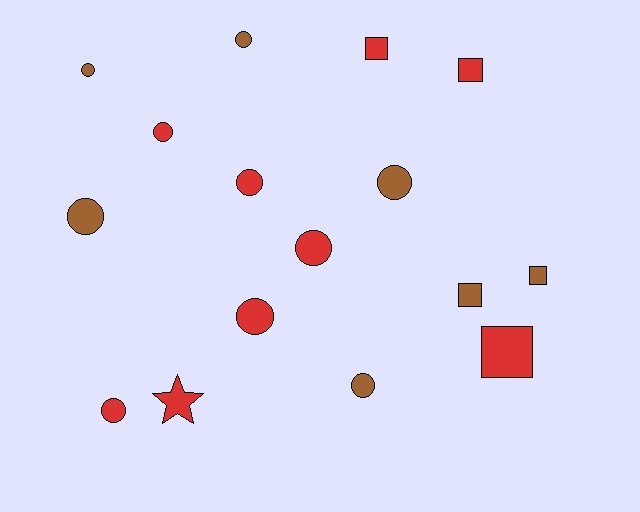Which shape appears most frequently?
Circle, with 10 objects.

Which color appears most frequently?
Red, with 9 objects.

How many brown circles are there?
There are 5 brown circles.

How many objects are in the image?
There are 16 objects.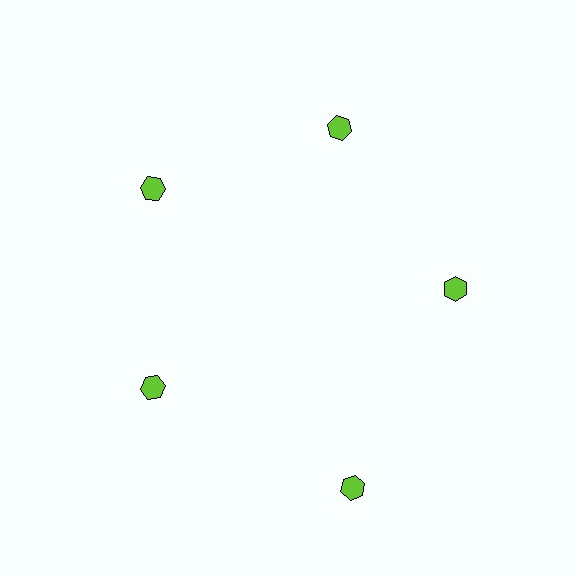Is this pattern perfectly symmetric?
No. The 5 lime hexagons are arranged in a ring, but one element near the 5 o'clock position is pushed outward from the center, breaking the 5-fold rotational symmetry.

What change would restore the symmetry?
The symmetry would be restored by moving it inward, back onto the ring so that all 5 hexagons sit at equal angles and equal distance from the center.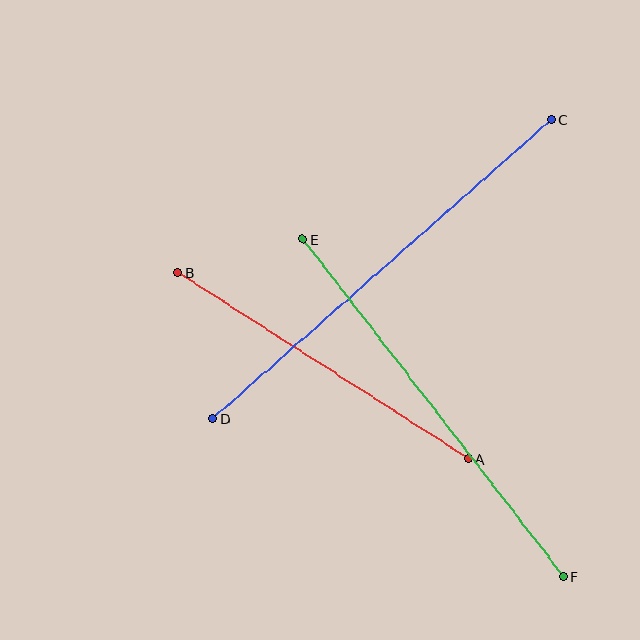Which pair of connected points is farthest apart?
Points C and D are farthest apart.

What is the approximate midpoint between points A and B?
The midpoint is at approximately (323, 366) pixels.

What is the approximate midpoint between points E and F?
The midpoint is at approximately (433, 408) pixels.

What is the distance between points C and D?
The distance is approximately 451 pixels.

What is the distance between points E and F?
The distance is approximately 426 pixels.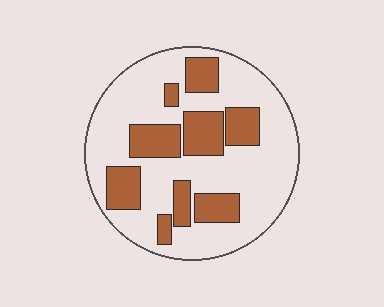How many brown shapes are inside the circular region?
9.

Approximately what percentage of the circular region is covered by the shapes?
Approximately 30%.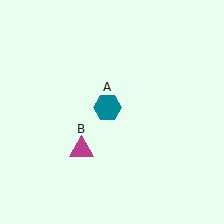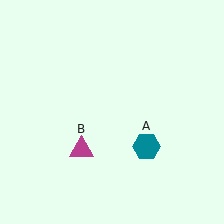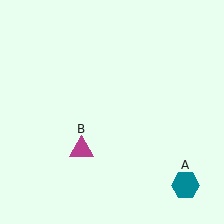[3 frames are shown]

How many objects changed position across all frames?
1 object changed position: teal hexagon (object A).